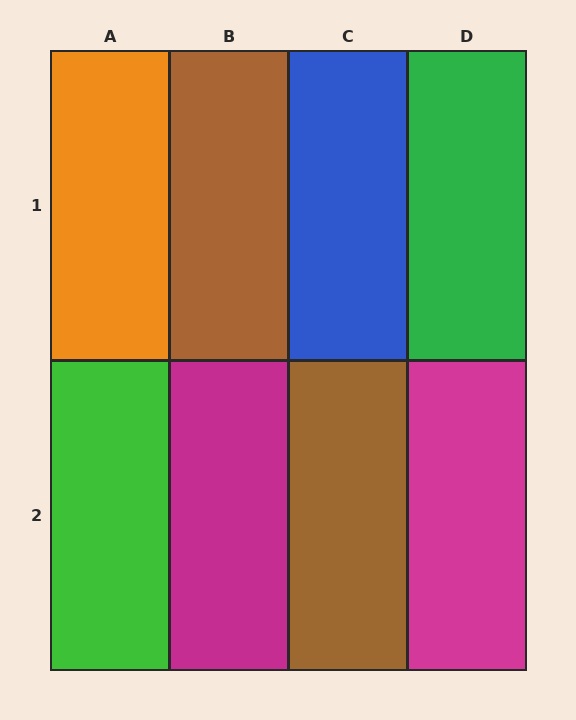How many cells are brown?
2 cells are brown.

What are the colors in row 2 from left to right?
Green, magenta, brown, magenta.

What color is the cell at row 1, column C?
Blue.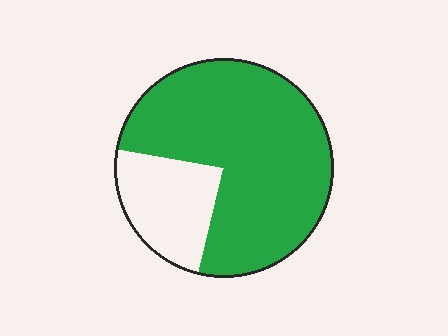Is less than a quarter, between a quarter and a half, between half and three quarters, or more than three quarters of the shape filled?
More than three quarters.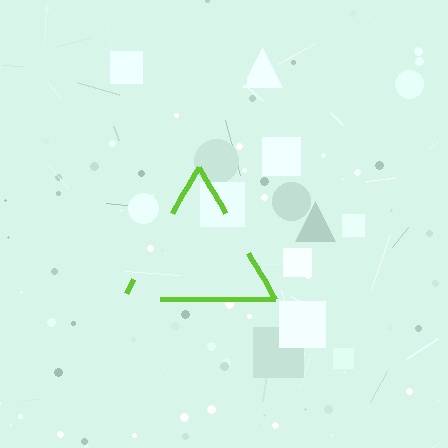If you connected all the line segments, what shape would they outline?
They would outline a triangle.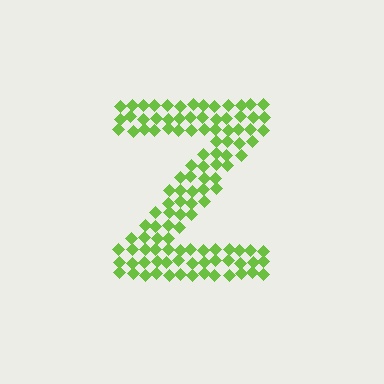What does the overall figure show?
The overall figure shows the letter Z.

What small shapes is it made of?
It is made of small diamonds.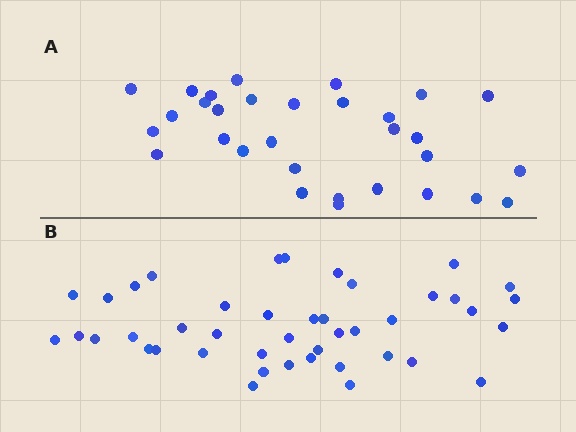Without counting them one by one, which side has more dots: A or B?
Region B (the bottom region) has more dots.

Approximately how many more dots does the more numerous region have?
Region B has roughly 12 or so more dots than region A.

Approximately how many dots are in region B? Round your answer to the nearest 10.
About 40 dots. (The exact count is 43, which rounds to 40.)